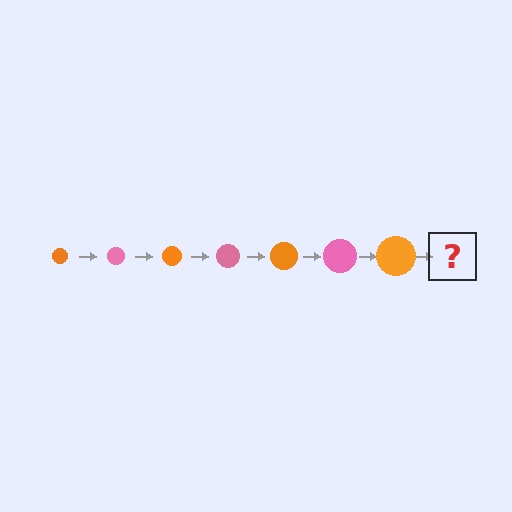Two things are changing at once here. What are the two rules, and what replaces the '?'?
The two rules are that the circle grows larger each step and the color cycles through orange and pink. The '?' should be a pink circle, larger than the previous one.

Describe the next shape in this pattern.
It should be a pink circle, larger than the previous one.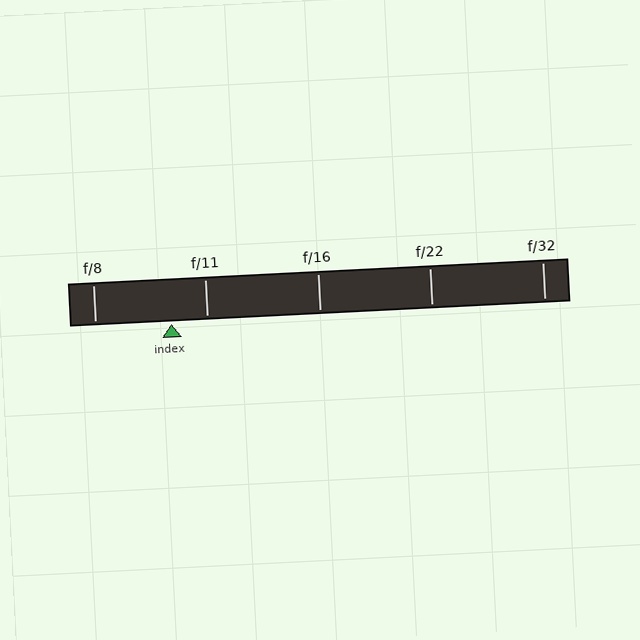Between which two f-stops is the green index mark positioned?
The index mark is between f/8 and f/11.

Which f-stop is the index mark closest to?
The index mark is closest to f/11.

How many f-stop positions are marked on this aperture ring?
There are 5 f-stop positions marked.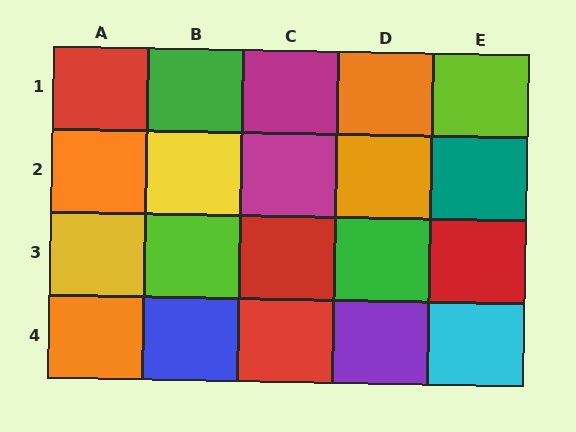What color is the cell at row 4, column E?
Cyan.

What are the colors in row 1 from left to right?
Red, green, magenta, orange, lime.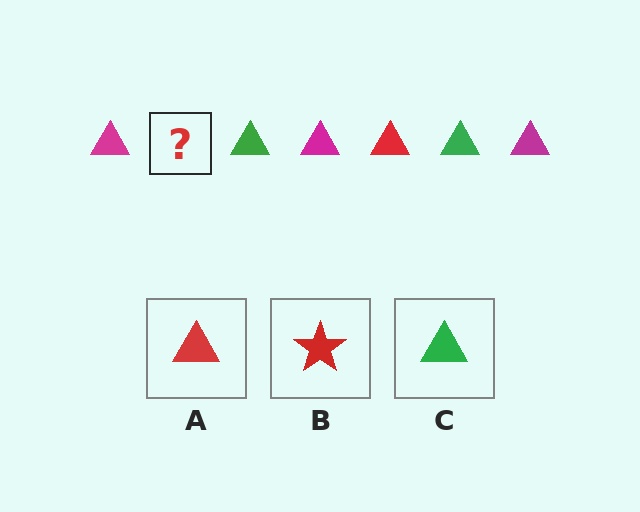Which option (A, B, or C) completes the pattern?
A.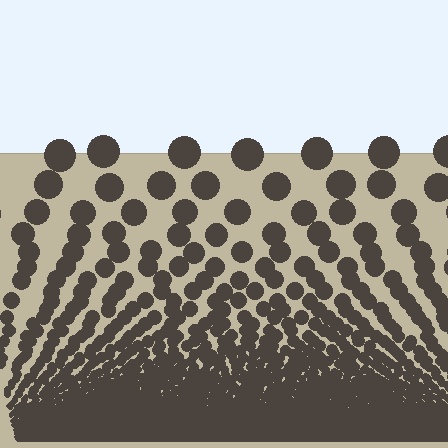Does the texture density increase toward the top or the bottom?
Density increases toward the bottom.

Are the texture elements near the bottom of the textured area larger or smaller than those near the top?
Smaller. The gradient is inverted — elements near the bottom are smaller and denser.